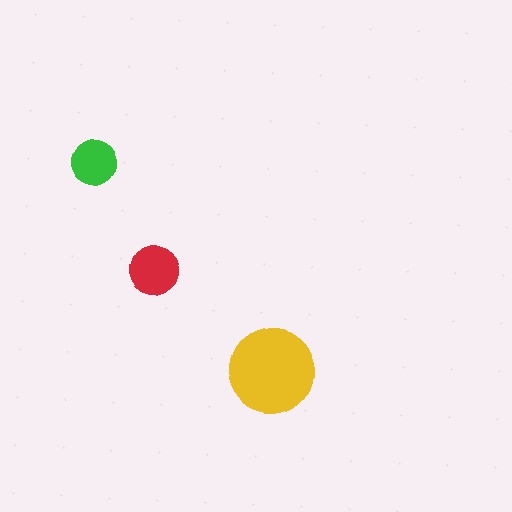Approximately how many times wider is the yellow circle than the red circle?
About 1.5 times wider.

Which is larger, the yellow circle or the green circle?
The yellow one.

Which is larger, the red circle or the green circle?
The red one.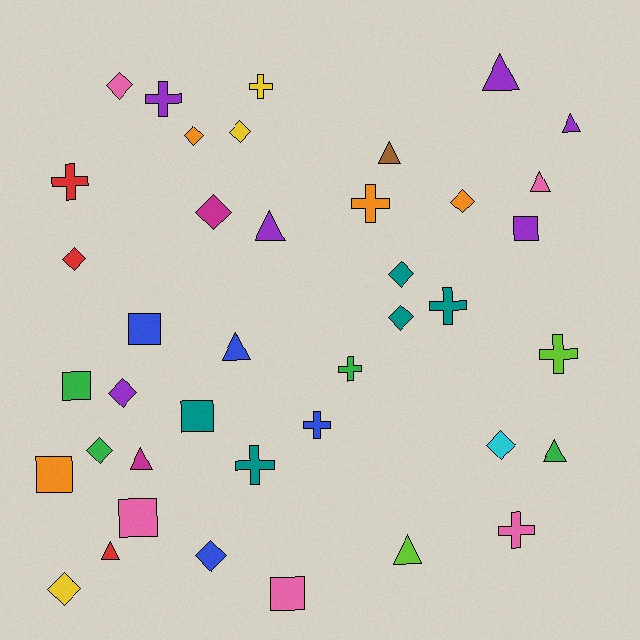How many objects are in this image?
There are 40 objects.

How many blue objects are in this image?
There are 4 blue objects.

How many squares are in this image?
There are 7 squares.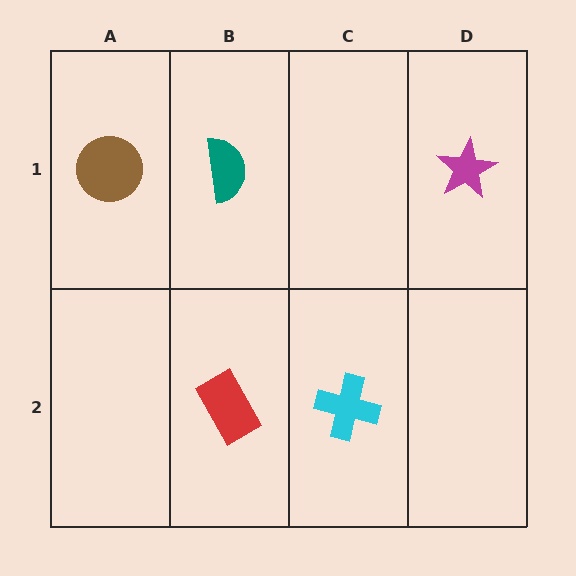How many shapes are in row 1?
3 shapes.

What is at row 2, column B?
A red rectangle.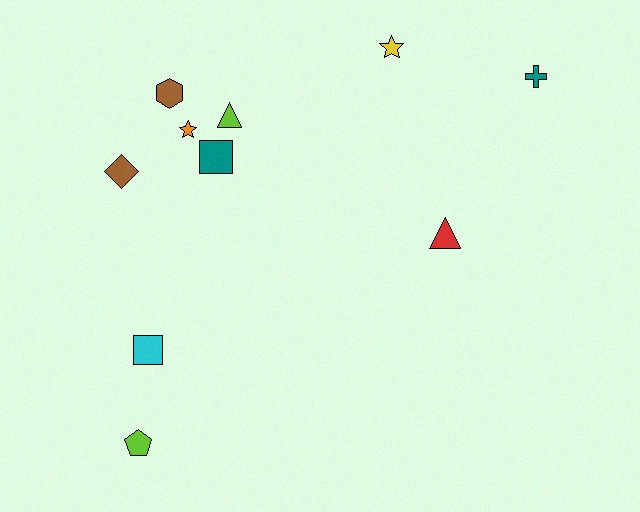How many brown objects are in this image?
There are 2 brown objects.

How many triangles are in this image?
There are 2 triangles.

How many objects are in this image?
There are 10 objects.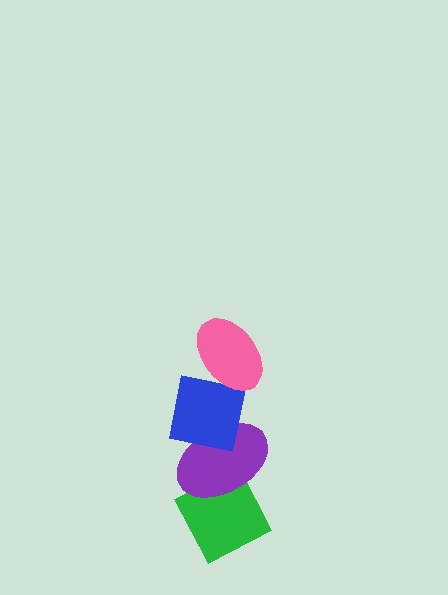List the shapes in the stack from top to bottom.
From top to bottom: the pink ellipse, the blue square, the purple ellipse, the green diamond.